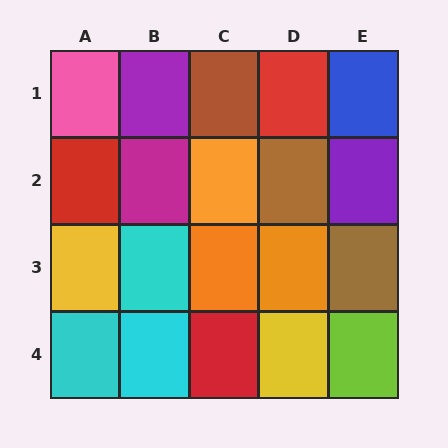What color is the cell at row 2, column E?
Purple.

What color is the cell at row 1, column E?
Blue.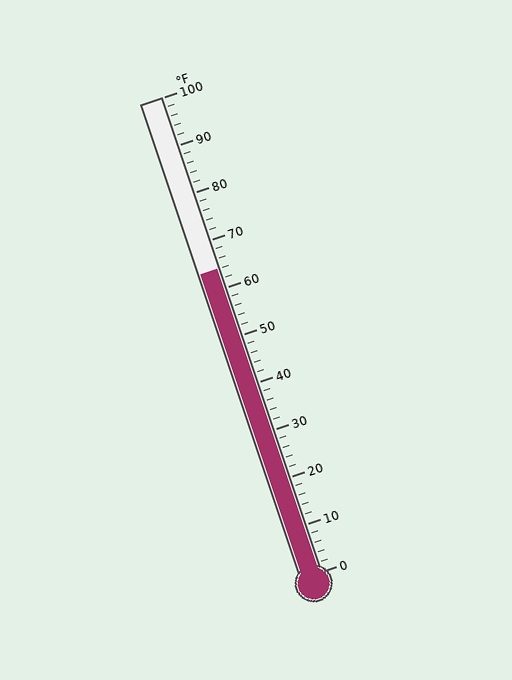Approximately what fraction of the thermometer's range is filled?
The thermometer is filled to approximately 65% of its range.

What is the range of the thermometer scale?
The thermometer scale ranges from 0°F to 100°F.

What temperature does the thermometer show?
The thermometer shows approximately 64°F.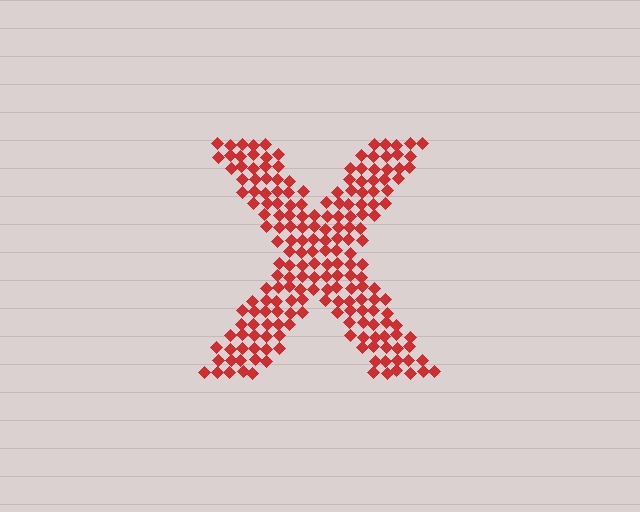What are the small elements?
The small elements are diamonds.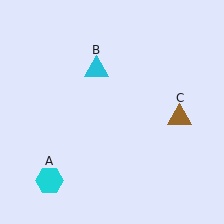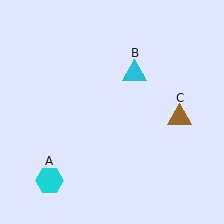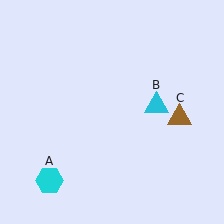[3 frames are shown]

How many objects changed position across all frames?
1 object changed position: cyan triangle (object B).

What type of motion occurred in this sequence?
The cyan triangle (object B) rotated clockwise around the center of the scene.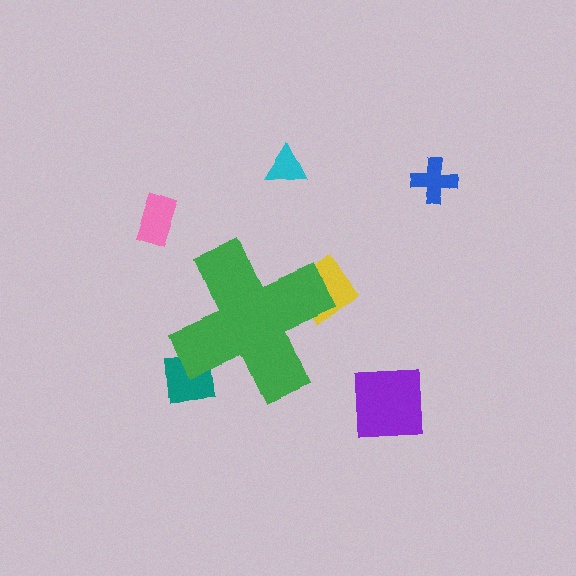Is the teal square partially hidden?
Yes, the teal square is partially hidden behind the green cross.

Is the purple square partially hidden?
No, the purple square is fully visible.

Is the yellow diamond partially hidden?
Yes, the yellow diamond is partially hidden behind the green cross.